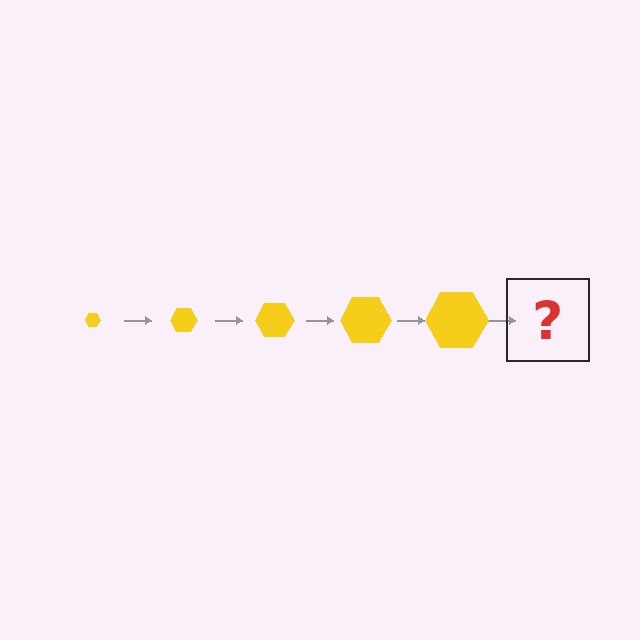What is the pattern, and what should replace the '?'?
The pattern is that the hexagon gets progressively larger each step. The '?' should be a yellow hexagon, larger than the previous one.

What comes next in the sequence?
The next element should be a yellow hexagon, larger than the previous one.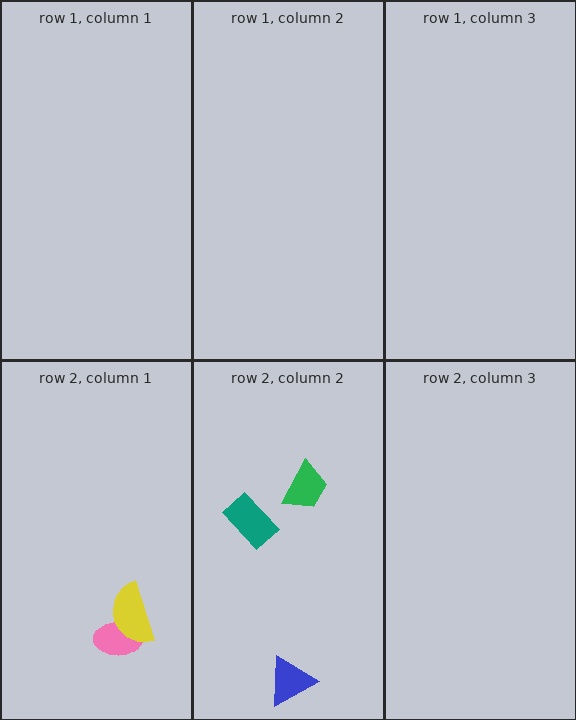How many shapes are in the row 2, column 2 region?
3.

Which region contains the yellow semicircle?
The row 2, column 1 region.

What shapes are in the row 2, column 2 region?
The teal rectangle, the blue triangle, the green trapezoid.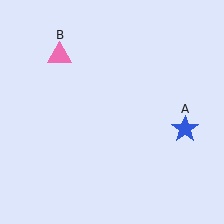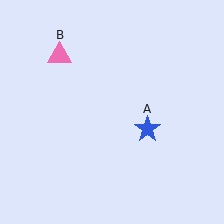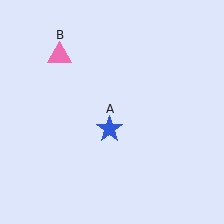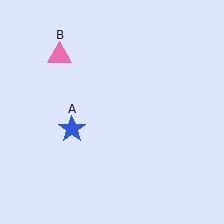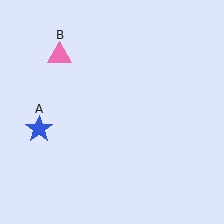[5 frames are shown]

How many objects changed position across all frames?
1 object changed position: blue star (object A).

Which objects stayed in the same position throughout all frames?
Pink triangle (object B) remained stationary.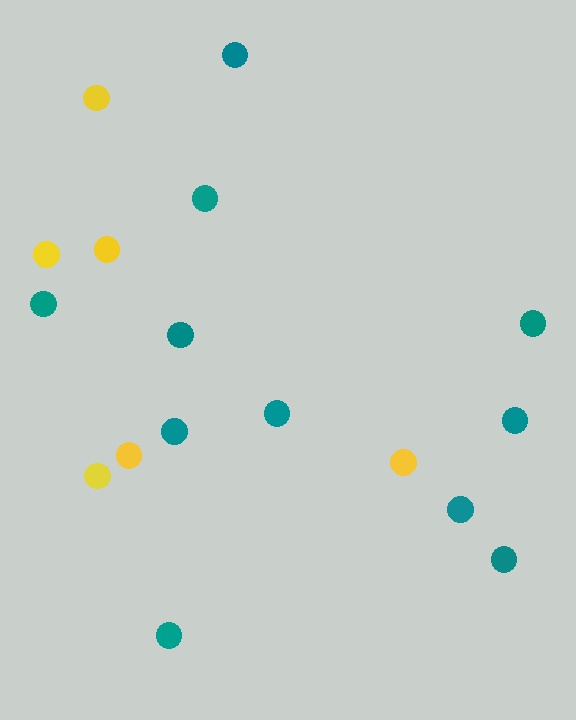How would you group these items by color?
There are 2 groups: one group of yellow circles (6) and one group of teal circles (11).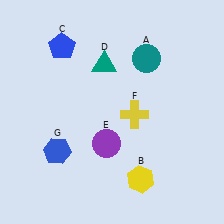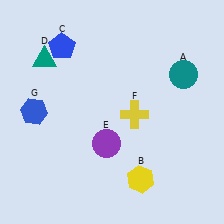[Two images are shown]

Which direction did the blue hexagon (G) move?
The blue hexagon (G) moved up.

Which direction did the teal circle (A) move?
The teal circle (A) moved right.